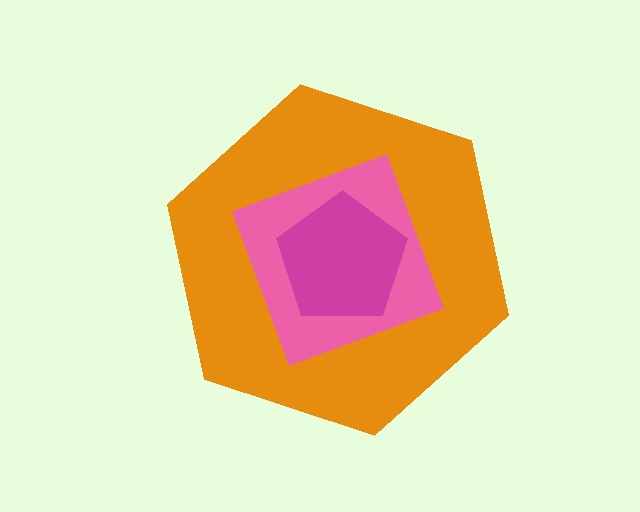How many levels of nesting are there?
3.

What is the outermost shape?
The orange hexagon.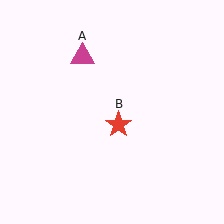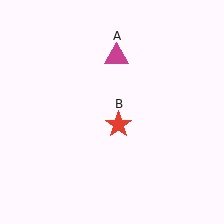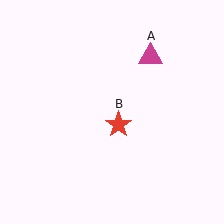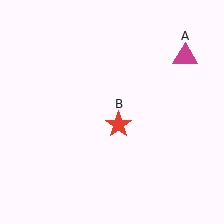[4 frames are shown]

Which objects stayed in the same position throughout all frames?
Red star (object B) remained stationary.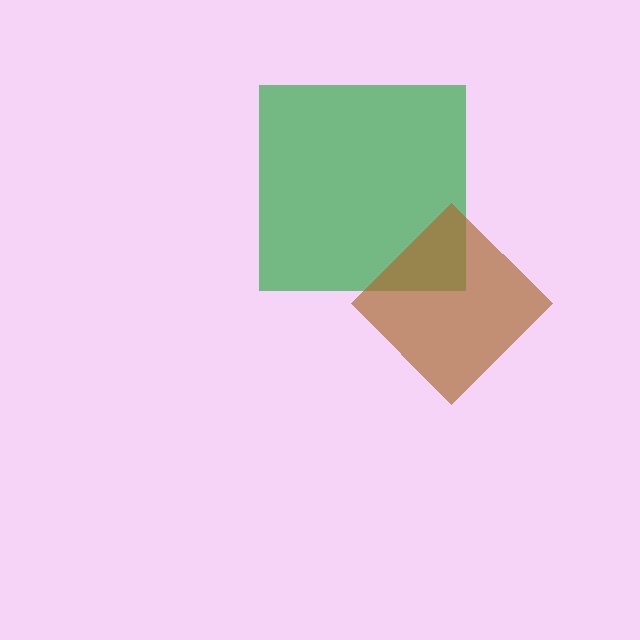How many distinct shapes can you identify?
There are 2 distinct shapes: a green square, a brown diamond.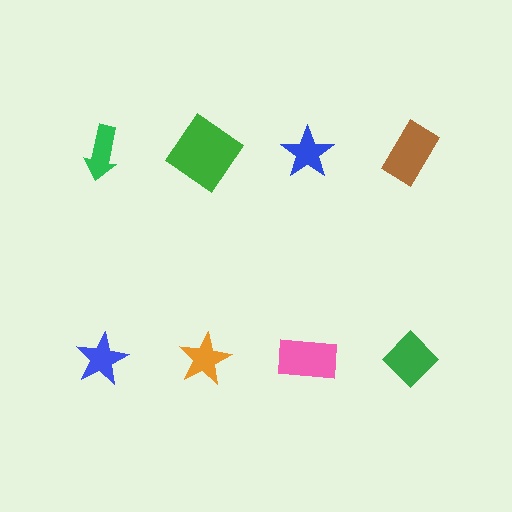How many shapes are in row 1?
4 shapes.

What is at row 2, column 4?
A green diamond.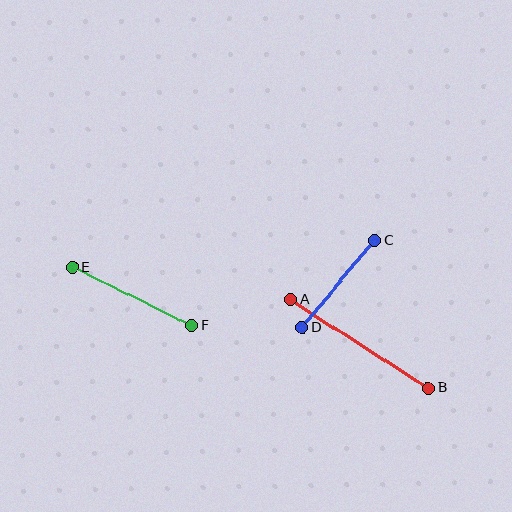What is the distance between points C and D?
The distance is approximately 113 pixels.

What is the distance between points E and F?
The distance is approximately 134 pixels.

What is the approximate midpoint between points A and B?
The midpoint is at approximately (359, 344) pixels.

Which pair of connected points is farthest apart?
Points A and B are farthest apart.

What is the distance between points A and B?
The distance is approximately 164 pixels.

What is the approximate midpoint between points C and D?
The midpoint is at approximately (338, 284) pixels.